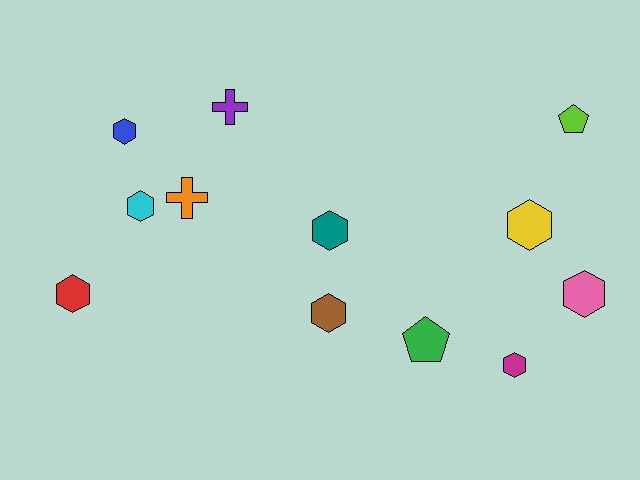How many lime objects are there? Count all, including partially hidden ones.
There is 1 lime object.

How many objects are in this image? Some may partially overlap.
There are 12 objects.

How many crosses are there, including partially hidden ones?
There are 2 crosses.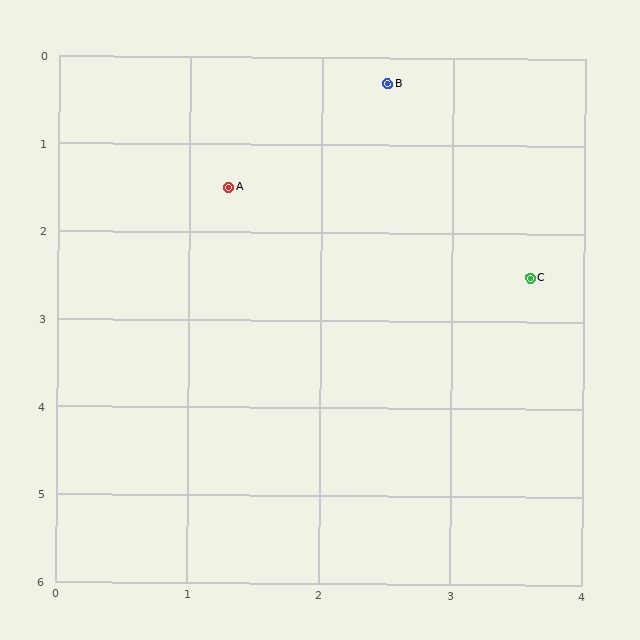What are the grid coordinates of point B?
Point B is at approximately (2.5, 0.3).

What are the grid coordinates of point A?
Point A is at approximately (1.3, 1.5).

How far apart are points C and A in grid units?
Points C and A are about 2.5 grid units apart.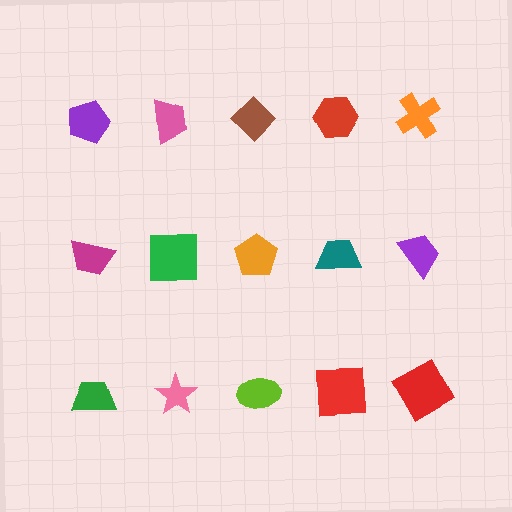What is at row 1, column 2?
A pink trapezoid.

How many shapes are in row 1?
5 shapes.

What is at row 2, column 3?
An orange pentagon.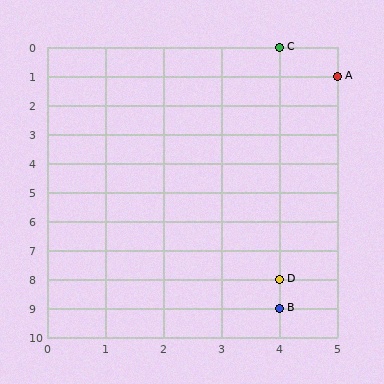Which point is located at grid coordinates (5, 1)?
Point A is at (5, 1).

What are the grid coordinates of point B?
Point B is at grid coordinates (4, 9).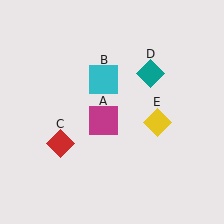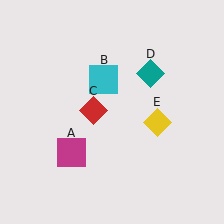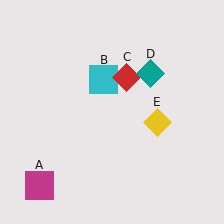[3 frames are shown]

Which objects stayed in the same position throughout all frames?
Cyan square (object B) and teal diamond (object D) and yellow diamond (object E) remained stationary.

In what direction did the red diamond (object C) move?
The red diamond (object C) moved up and to the right.